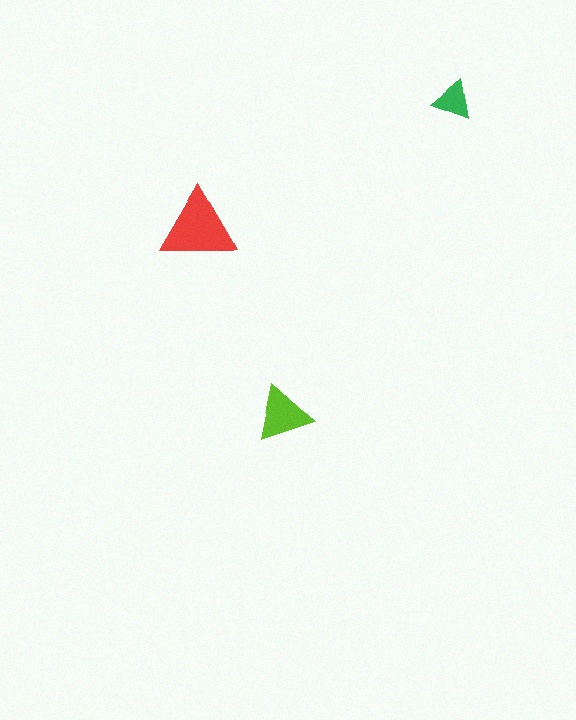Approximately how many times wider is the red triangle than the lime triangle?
About 1.5 times wider.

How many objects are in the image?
There are 3 objects in the image.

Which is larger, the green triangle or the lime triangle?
The lime one.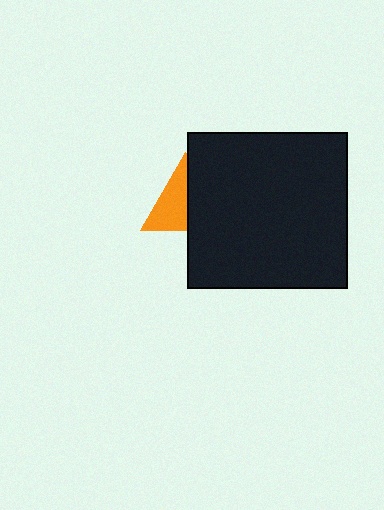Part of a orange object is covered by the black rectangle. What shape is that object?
It is a triangle.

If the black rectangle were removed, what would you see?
You would see the complete orange triangle.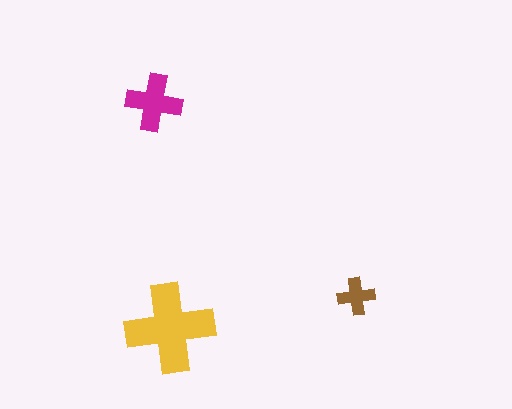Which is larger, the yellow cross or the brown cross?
The yellow one.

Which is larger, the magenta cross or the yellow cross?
The yellow one.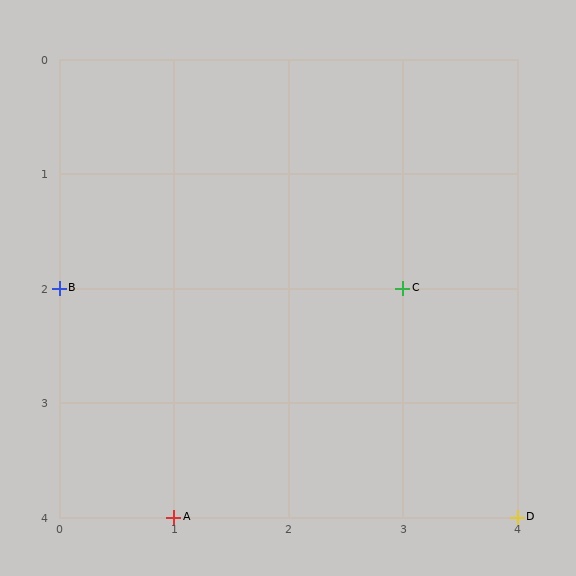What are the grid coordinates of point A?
Point A is at grid coordinates (1, 4).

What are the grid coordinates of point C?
Point C is at grid coordinates (3, 2).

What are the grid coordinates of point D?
Point D is at grid coordinates (4, 4).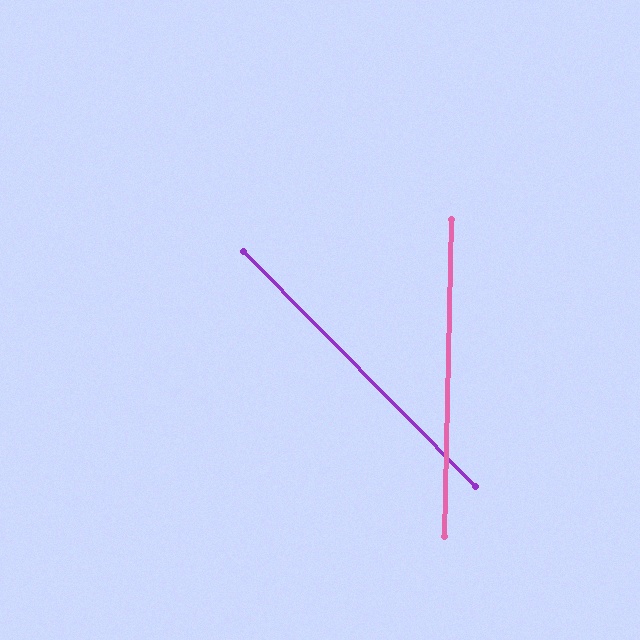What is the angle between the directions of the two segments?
Approximately 46 degrees.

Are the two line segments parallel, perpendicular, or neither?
Neither parallel nor perpendicular — they differ by about 46°.